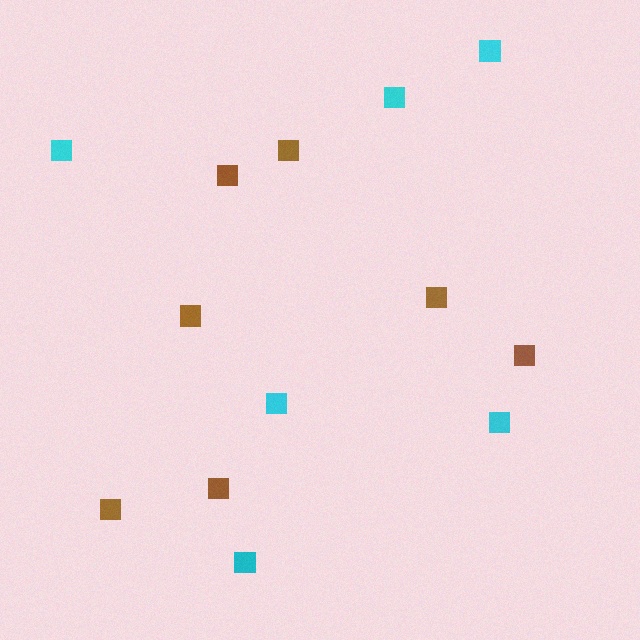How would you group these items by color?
There are 2 groups: one group of brown squares (7) and one group of cyan squares (6).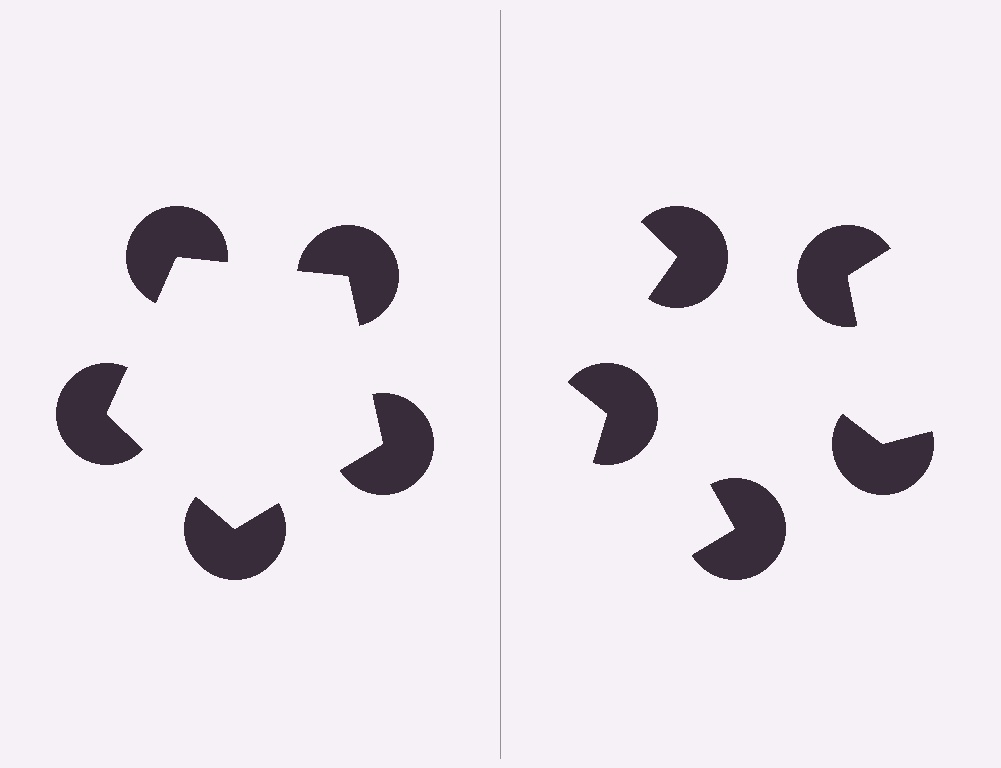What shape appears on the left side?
An illusory pentagon.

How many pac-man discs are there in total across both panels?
10 — 5 on each side.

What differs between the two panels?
The pac-man discs are positioned identically on both sides; only the wedge orientations differ. On the left they align to a pentagon; on the right they are misaligned.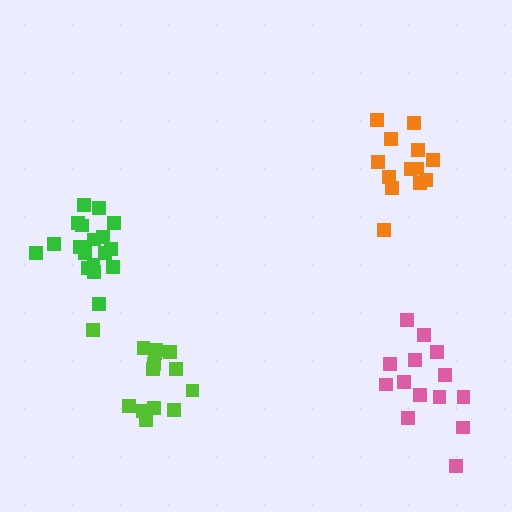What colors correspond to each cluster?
The clusters are colored: pink, orange, lime, green.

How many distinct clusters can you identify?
There are 4 distinct clusters.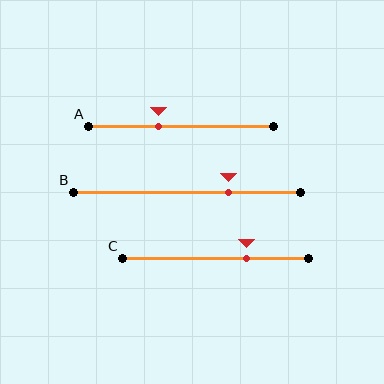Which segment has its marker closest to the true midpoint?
Segment A has its marker closest to the true midpoint.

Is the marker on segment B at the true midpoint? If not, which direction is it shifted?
No, the marker on segment B is shifted to the right by about 19% of the segment length.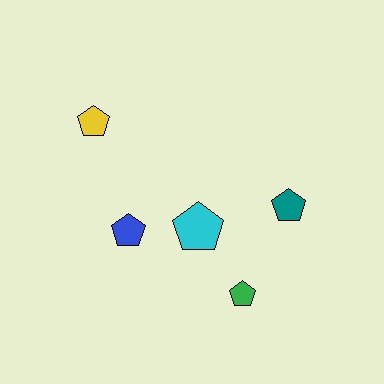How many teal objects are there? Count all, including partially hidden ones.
There is 1 teal object.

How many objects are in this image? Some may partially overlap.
There are 5 objects.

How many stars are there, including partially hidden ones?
There are no stars.